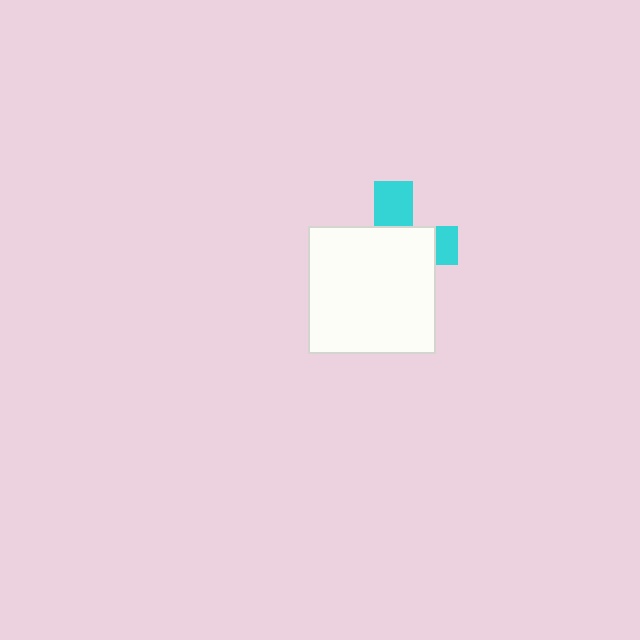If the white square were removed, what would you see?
You would see the complete cyan cross.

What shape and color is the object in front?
The object in front is a white square.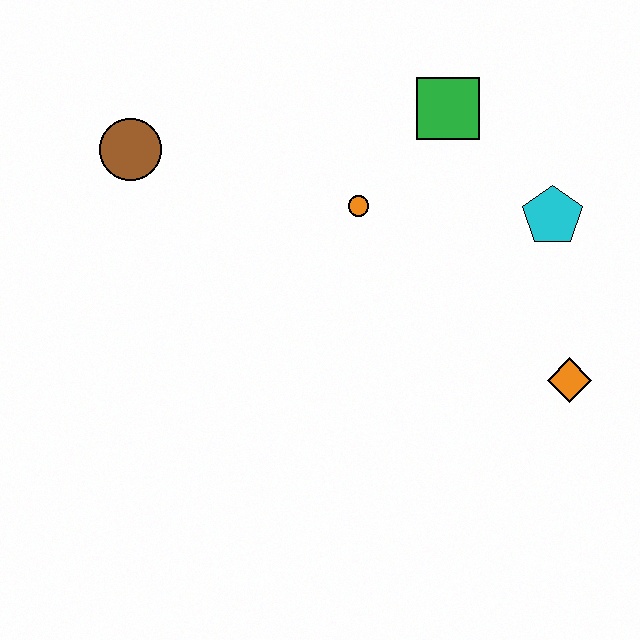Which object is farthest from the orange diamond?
The brown circle is farthest from the orange diamond.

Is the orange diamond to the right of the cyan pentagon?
Yes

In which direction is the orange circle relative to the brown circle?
The orange circle is to the right of the brown circle.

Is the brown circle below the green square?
Yes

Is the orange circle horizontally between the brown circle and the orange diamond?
Yes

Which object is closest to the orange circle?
The green square is closest to the orange circle.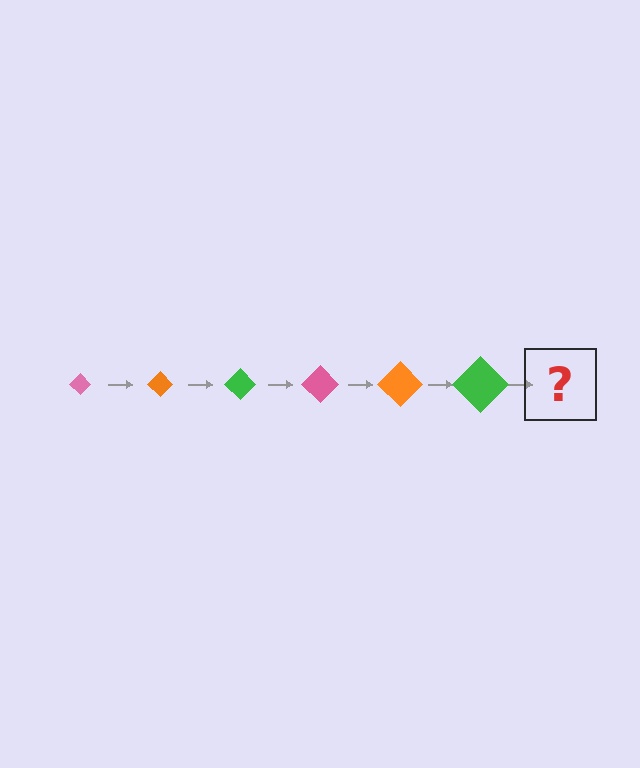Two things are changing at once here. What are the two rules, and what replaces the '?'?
The two rules are that the diamond grows larger each step and the color cycles through pink, orange, and green. The '?' should be a pink diamond, larger than the previous one.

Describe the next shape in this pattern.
It should be a pink diamond, larger than the previous one.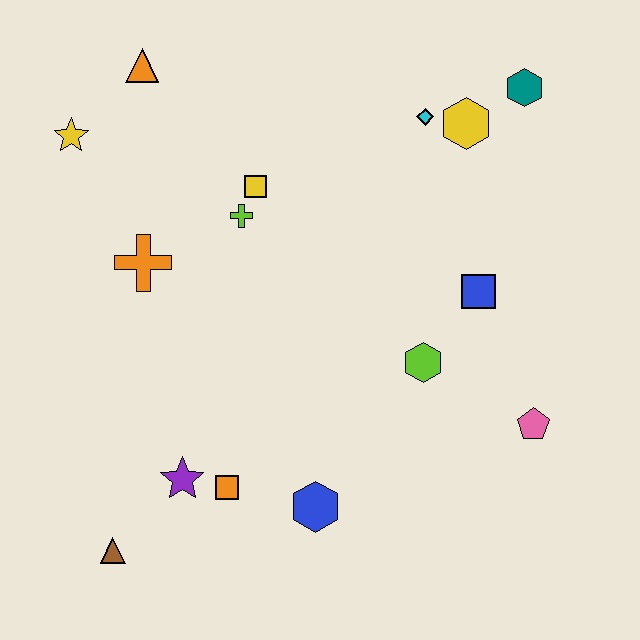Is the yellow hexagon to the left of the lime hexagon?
No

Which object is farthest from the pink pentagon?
The yellow star is farthest from the pink pentagon.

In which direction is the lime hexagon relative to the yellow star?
The lime hexagon is to the right of the yellow star.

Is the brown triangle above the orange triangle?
No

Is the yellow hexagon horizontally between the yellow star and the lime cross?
No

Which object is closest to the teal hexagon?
The yellow hexagon is closest to the teal hexagon.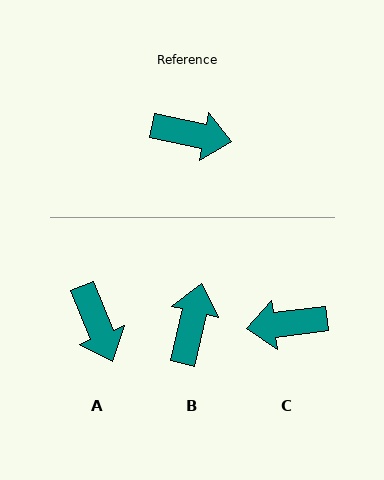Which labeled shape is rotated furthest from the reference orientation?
C, about 162 degrees away.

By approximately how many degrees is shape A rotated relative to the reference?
Approximately 56 degrees clockwise.